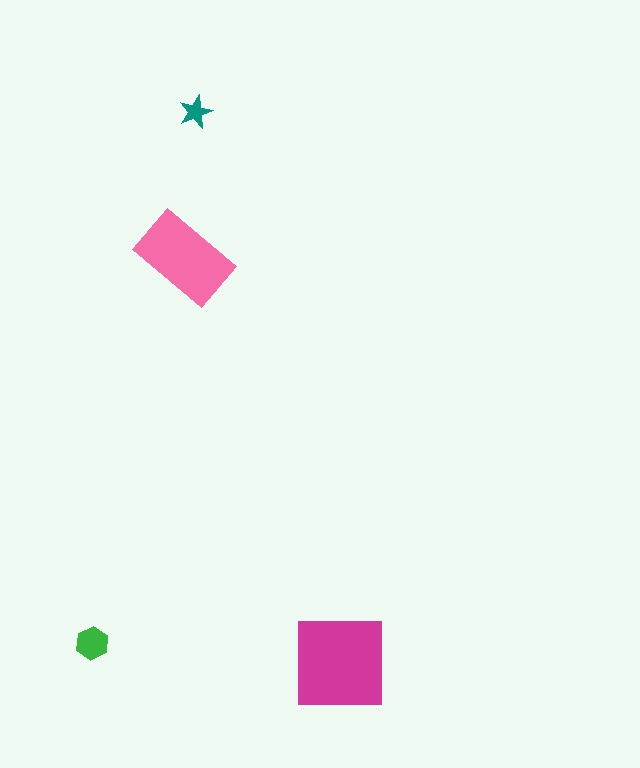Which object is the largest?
The magenta square.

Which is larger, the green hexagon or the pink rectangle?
The pink rectangle.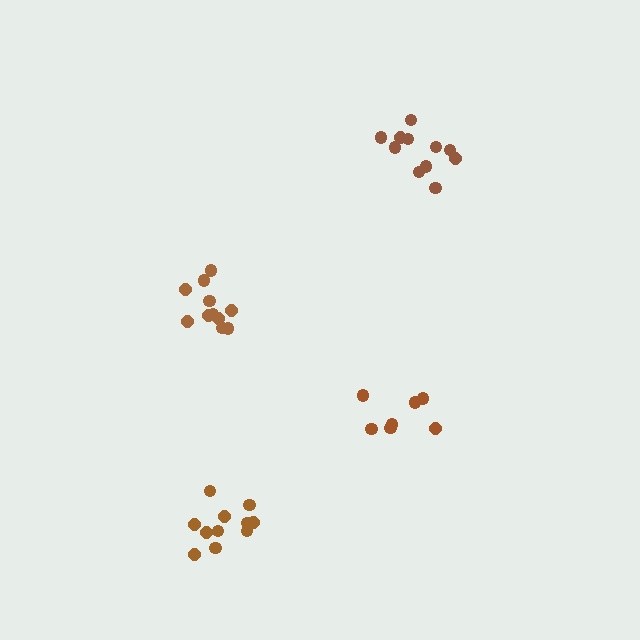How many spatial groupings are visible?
There are 4 spatial groupings.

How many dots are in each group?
Group 1: 11 dots, Group 2: 7 dots, Group 3: 12 dots, Group 4: 11 dots (41 total).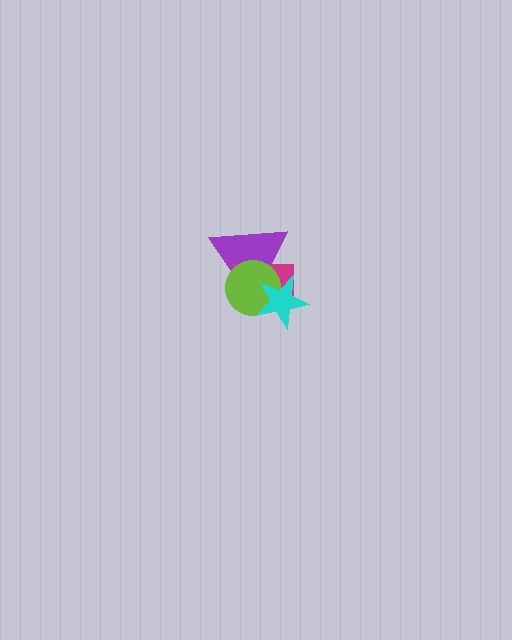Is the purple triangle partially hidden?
Yes, it is partially covered by another shape.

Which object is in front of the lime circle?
The cyan star is in front of the lime circle.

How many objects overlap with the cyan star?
3 objects overlap with the cyan star.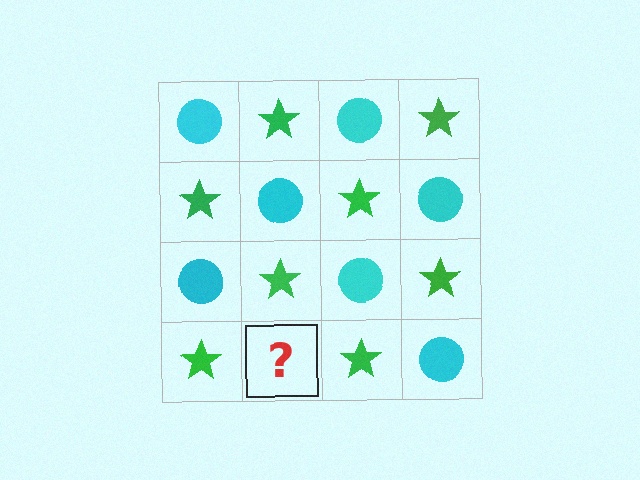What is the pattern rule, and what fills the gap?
The rule is that it alternates cyan circle and green star in a checkerboard pattern. The gap should be filled with a cyan circle.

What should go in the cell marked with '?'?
The missing cell should contain a cyan circle.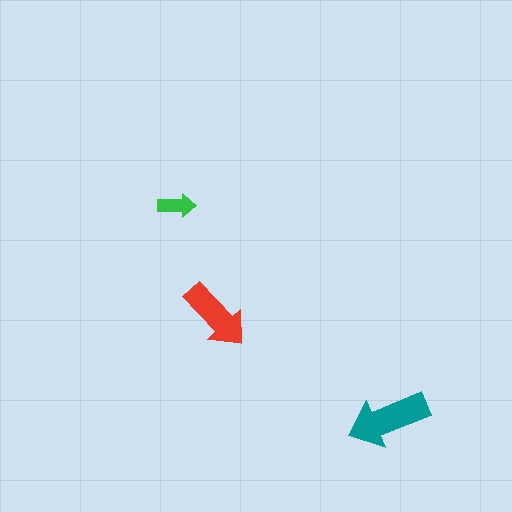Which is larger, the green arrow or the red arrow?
The red one.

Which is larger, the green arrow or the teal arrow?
The teal one.